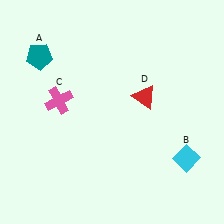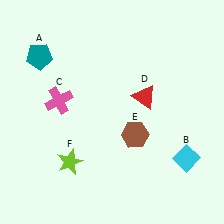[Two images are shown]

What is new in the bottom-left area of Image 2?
A lime star (F) was added in the bottom-left area of Image 2.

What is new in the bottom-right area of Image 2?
A brown hexagon (E) was added in the bottom-right area of Image 2.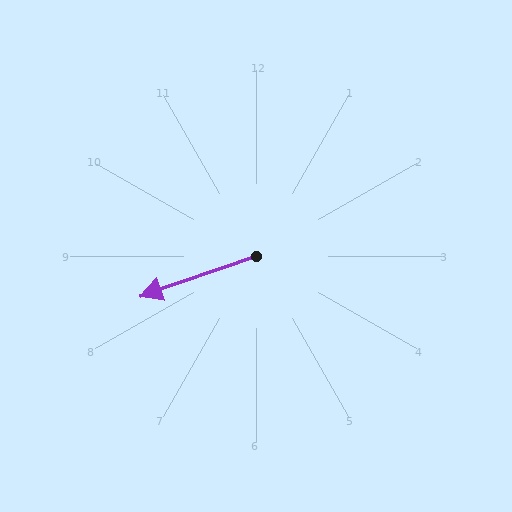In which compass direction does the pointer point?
West.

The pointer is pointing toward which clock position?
Roughly 8 o'clock.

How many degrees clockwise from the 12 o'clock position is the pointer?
Approximately 251 degrees.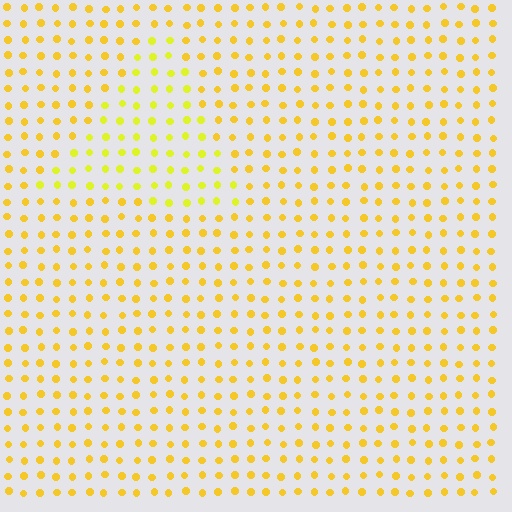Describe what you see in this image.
The image is filled with small yellow elements in a uniform arrangement. A triangle-shaped region is visible where the elements are tinted to a slightly different hue, forming a subtle color boundary.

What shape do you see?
I see a triangle.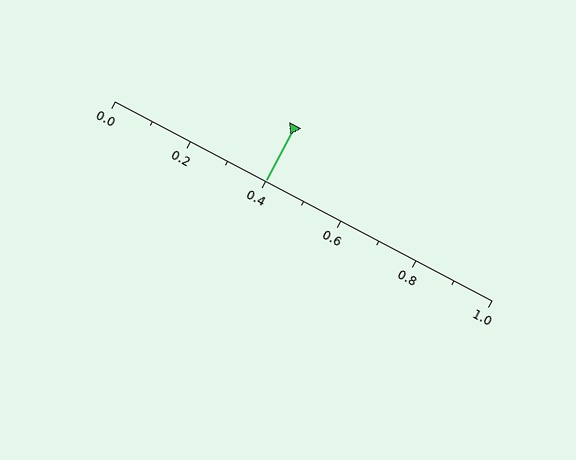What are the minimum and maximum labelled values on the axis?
The axis runs from 0.0 to 1.0.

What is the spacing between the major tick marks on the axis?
The major ticks are spaced 0.2 apart.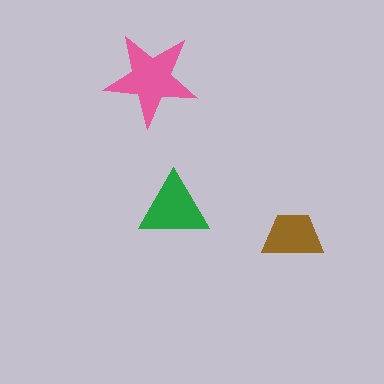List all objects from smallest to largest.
The brown trapezoid, the green triangle, the pink star.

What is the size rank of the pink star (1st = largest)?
1st.